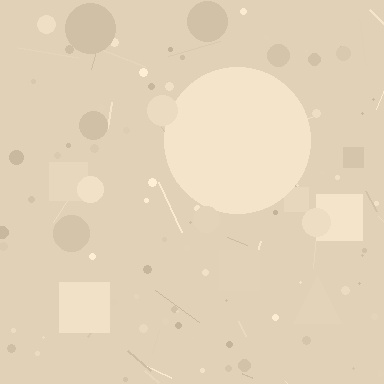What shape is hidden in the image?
A circle is hidden in the image.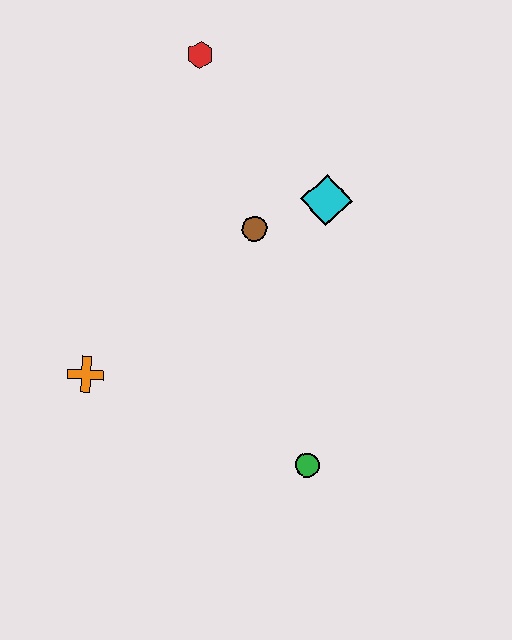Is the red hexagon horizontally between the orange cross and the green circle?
Yes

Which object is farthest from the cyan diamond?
The orange cross is farthest from the cyan diamond.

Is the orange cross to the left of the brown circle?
Yes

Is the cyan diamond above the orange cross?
Yes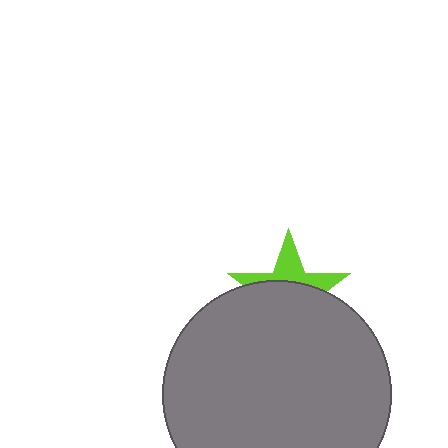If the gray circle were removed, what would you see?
You would see the complete lime star.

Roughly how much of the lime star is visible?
A small part of it is visible (roughly 37%).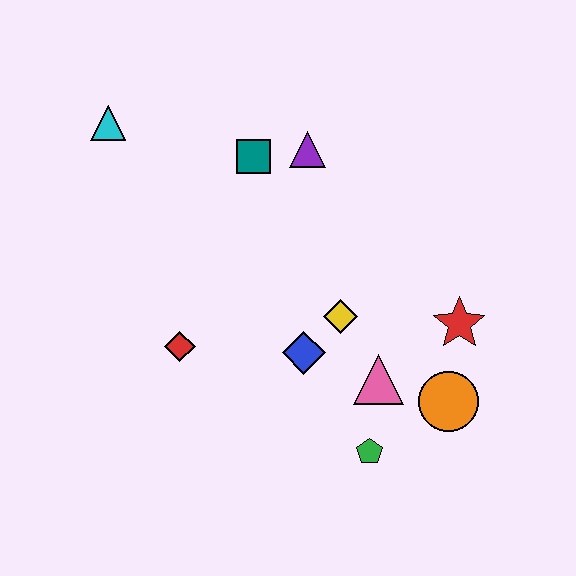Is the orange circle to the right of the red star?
No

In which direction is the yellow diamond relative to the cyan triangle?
The yellow diamond is to the right of the cyan triangle.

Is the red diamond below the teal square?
Yes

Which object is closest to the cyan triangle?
The teal square is closest to the cyan triangle.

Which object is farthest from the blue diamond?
The cyan triangle is farthest from the blue diamond.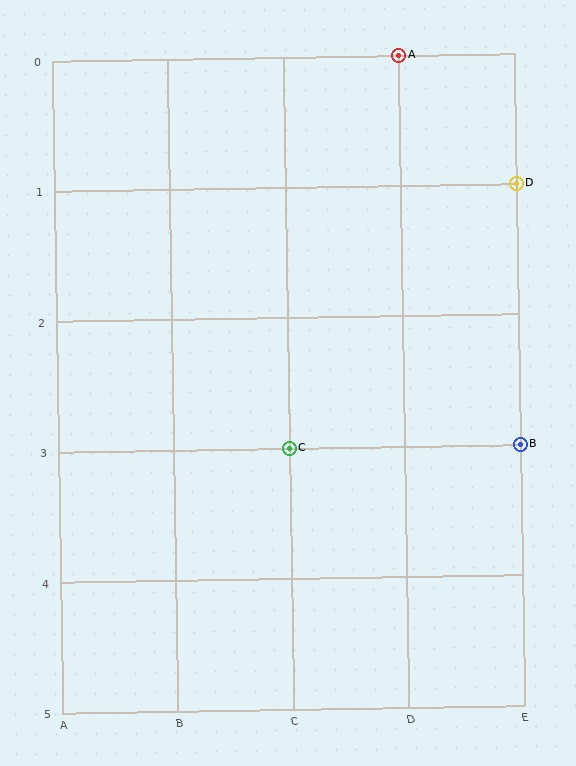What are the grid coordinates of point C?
Point C is at grid coordinates (C, 3).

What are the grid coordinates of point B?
Point B is at grid coordinates (E, 3).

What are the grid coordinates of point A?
Point A is at grid coordinates (D, 0).